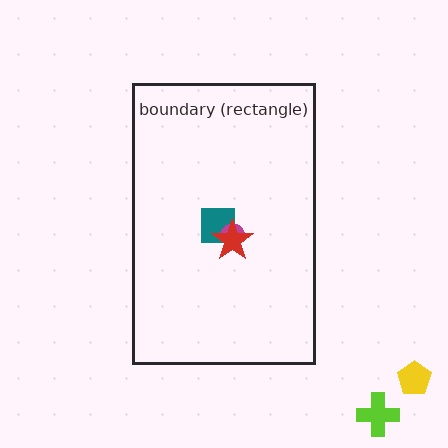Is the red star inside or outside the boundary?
Inside.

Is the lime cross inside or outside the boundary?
Outside.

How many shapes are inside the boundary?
3 inside, 2 outside.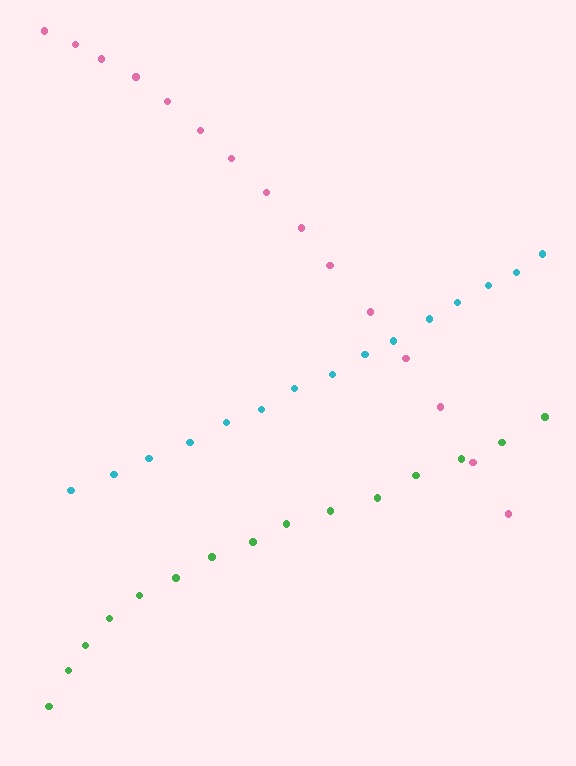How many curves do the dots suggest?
There are 3 distinct paths.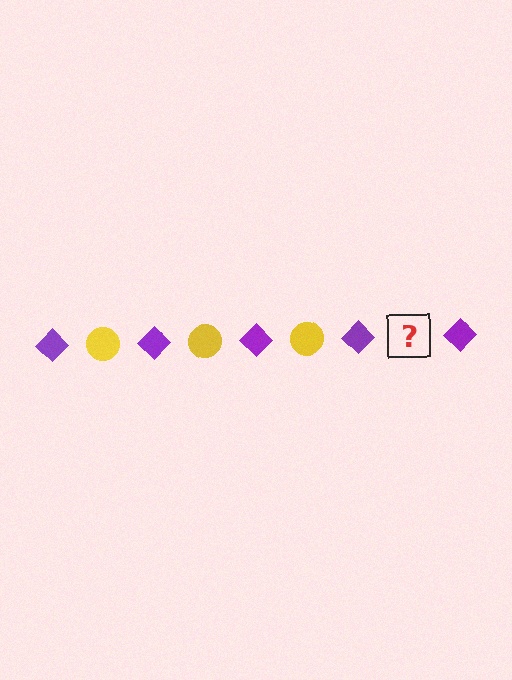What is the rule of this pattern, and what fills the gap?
The rule is that the pattern alternates between purple diamond and yellow circle. The gap should be filled with a yellow circle.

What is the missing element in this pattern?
The missing element is a yellow circle.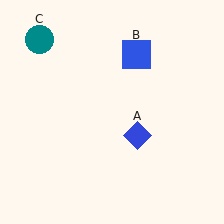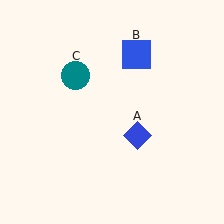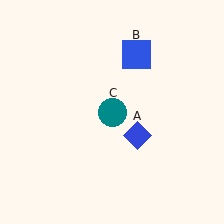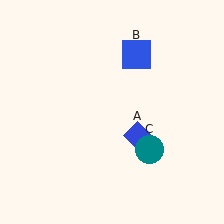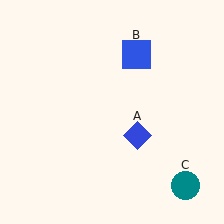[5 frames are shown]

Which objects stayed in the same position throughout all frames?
Blue diamond (object A) and blue square (object B) remained stationary.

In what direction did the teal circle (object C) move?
The teal circle (object C) moved down and to the right.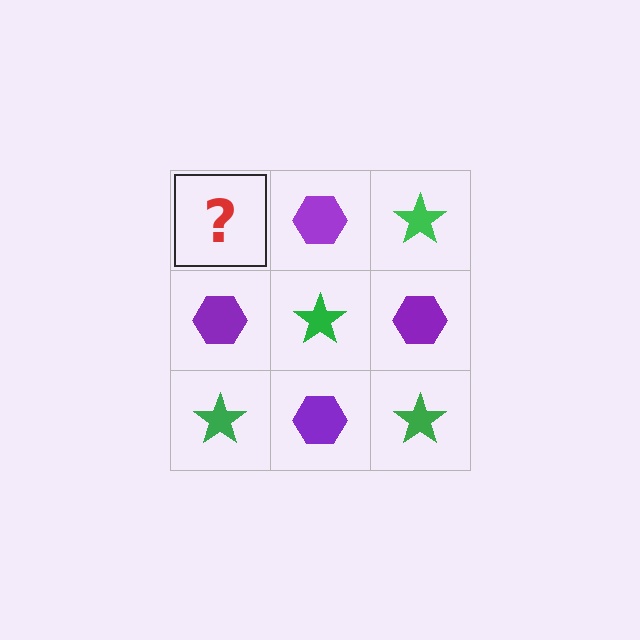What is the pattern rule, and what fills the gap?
The rule is that it alternates green star and purple hexagon in a checkerboard pattern. The gap should be filled with a green star.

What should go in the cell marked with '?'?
The missing cell should contain a green star.